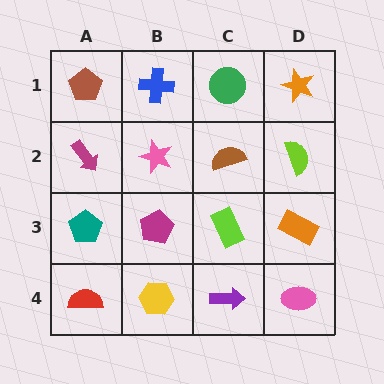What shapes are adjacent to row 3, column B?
A pink star (row 2, column B), a yellow hexagon (row 4, column B), a teal pentagon (row 3, column A), a lime rectangle (row 3, column C).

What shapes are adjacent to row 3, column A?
A magenta arrow (row 2, column A), a red semicircle (row 4, column A), a magenta pentagon (row 3, column B).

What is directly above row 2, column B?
A blue cross.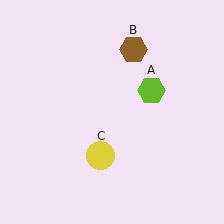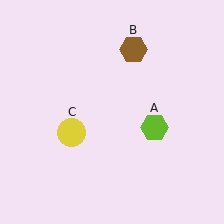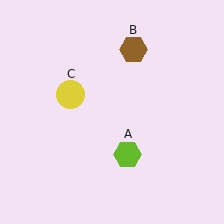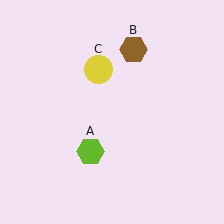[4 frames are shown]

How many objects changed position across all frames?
2 objects changed position: lime hexagon (object A), yellow circle (object C).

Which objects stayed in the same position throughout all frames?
Brown hexagon (object B) remained stationary.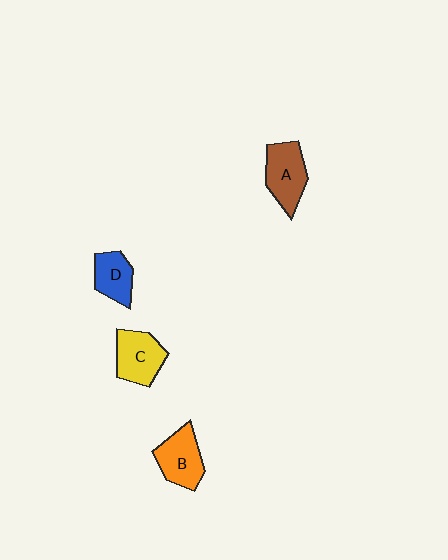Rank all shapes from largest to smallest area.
From largest to smallest: A (brown), C (yellow), B (orange), D (blue).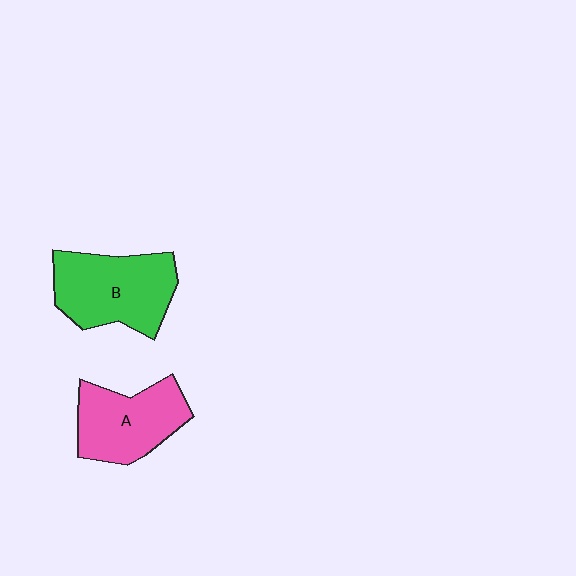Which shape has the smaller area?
Shape A (pink).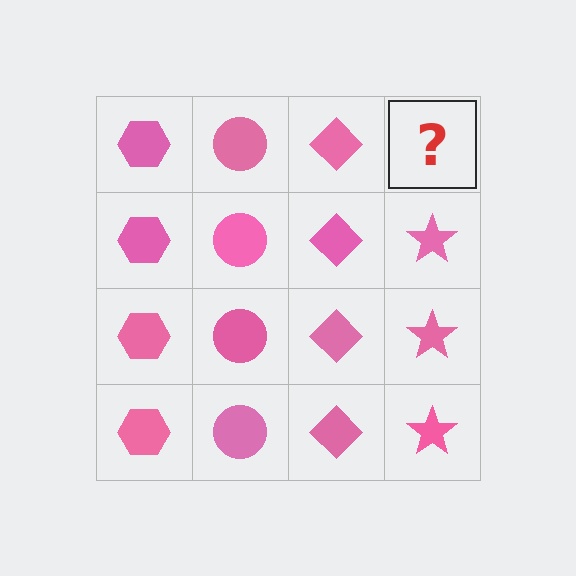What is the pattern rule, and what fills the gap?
The rule is that each column has a consistent shape. The gap should be filled with a pink star.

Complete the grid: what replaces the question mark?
The question mark should be replaced with a pink star.